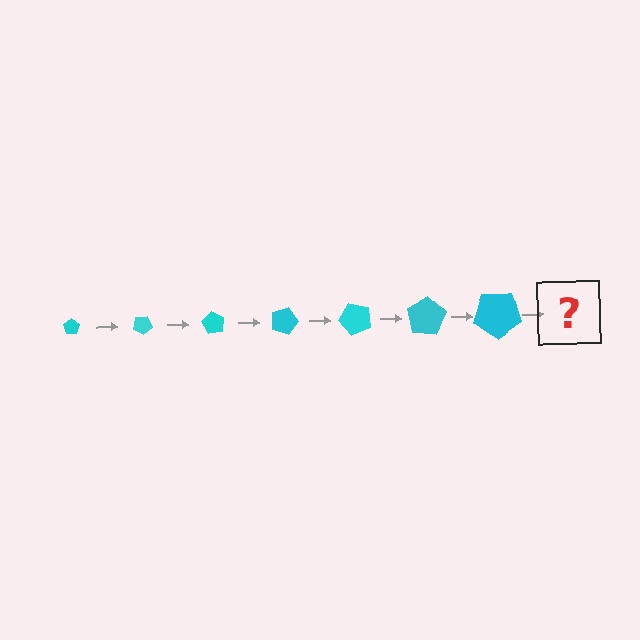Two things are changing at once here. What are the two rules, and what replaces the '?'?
The two rules are that the pentagon grows larger each step and it rotates 30 degrees each step. The '?' should be a pentagon, larger than the previous one and rotated 210 degrees from the start.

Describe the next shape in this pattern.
It should be a pentagon, larger than the previous one and rotated 210 degrees from the start.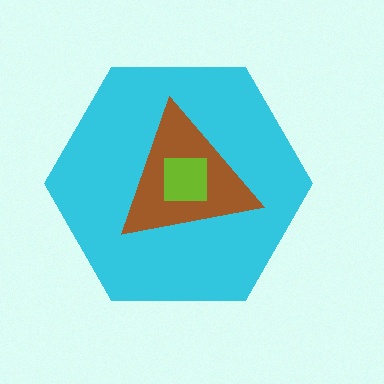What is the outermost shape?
The cyan hexagon.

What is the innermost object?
The lime square.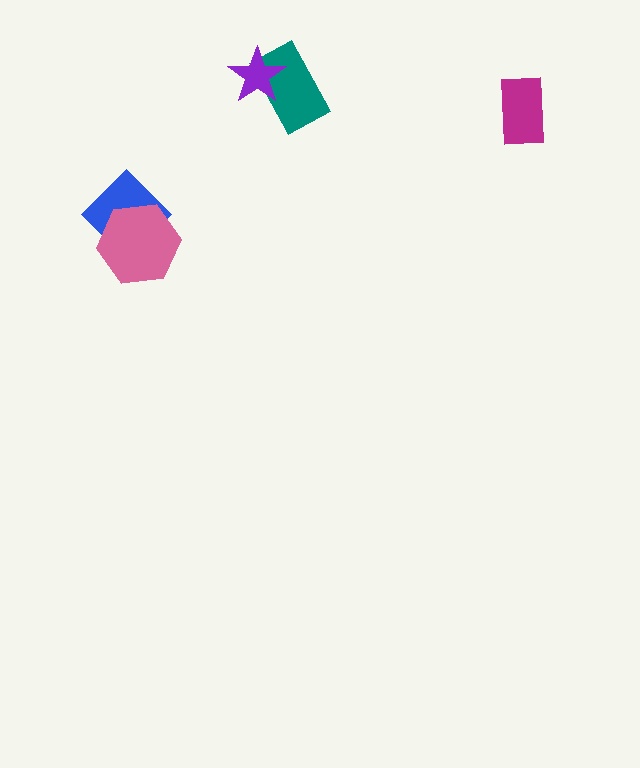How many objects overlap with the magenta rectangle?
0 objects overlap with the magenta rectangle.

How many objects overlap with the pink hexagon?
1 object overlaps with the pink hexagon.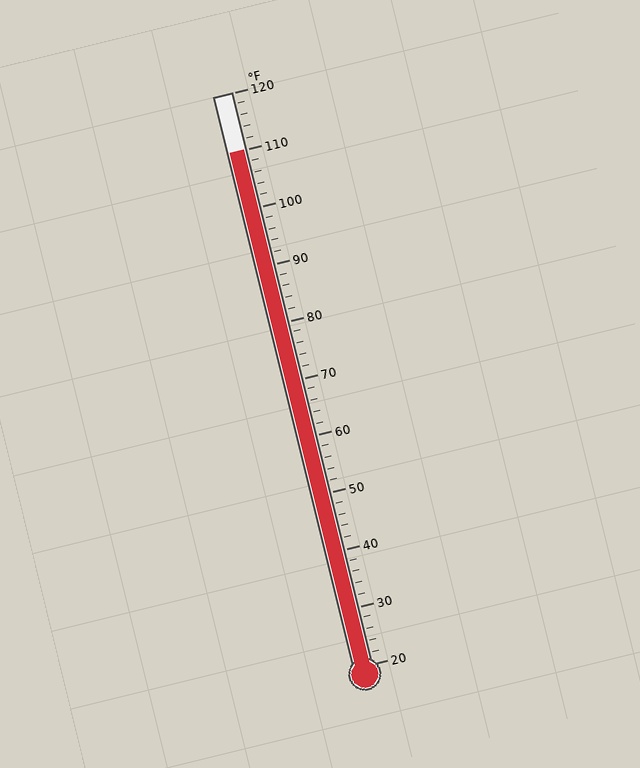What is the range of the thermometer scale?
The thermometer scale ranges from 20°F to 120°F.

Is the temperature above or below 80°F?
The temperature is above 80°F.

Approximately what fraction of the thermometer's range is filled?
The thermometer is filled to approximately 90% of its range.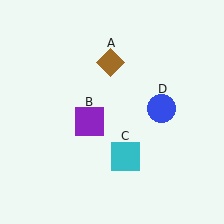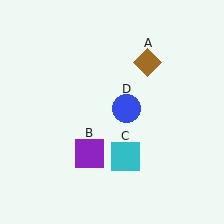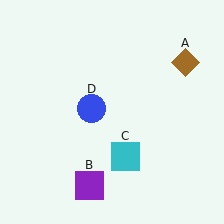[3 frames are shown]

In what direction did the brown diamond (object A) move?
The brown diamond (object A) moved right.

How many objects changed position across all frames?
3 objects changed position: brown diamond (object A), purple square (object B), blue circle (object D).